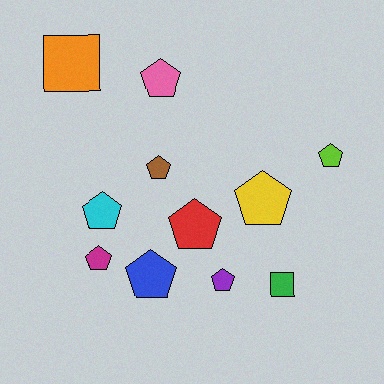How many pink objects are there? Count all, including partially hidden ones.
There is 1 pink object.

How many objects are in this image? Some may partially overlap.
There are 11 objects.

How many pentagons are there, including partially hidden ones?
There are 9 pentagons.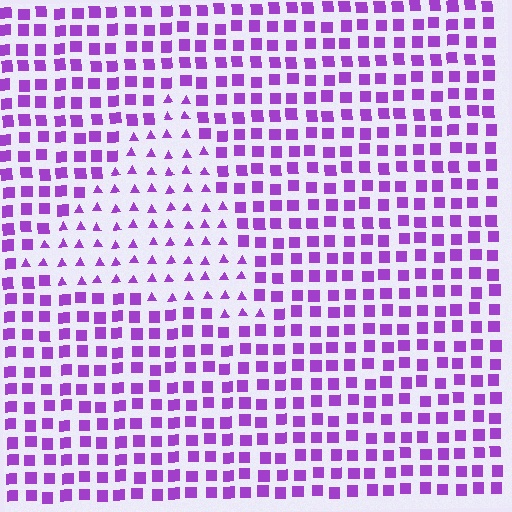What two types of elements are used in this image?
The image uses triangles inside the triangle region and squares outside it.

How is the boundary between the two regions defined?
The boundary is defined by a change in element shape: triangles inside vs. squares outside. All elements share the same color and spacing.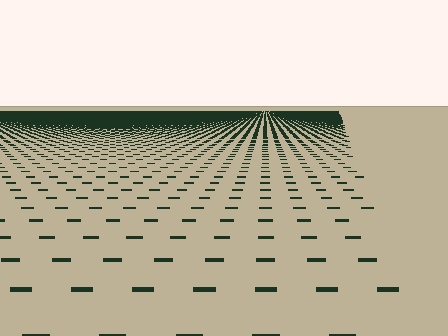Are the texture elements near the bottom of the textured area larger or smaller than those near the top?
Larger. Near the bottom, elements are closer to the viewer and appear at a bigger on-screen size.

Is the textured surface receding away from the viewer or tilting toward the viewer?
The surface is receding away from the viewer. Texture elements get smaller and denser toward the top.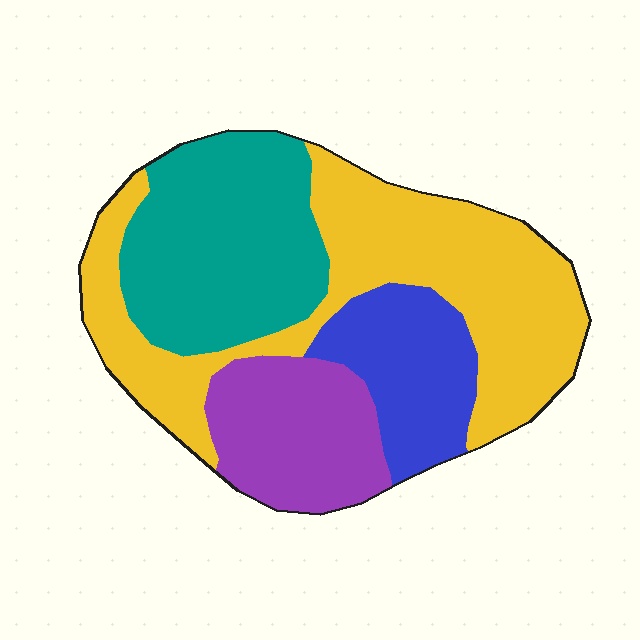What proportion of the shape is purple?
Purple covers about 15% of the shape.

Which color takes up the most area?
Yellow, at roughly 40%.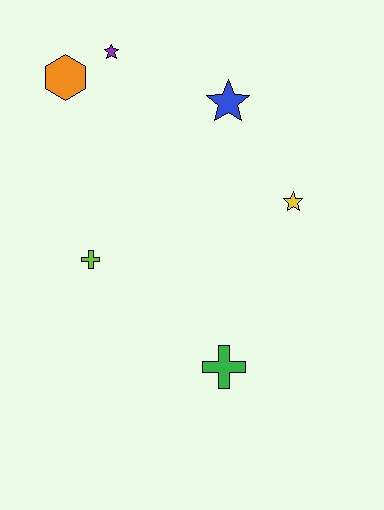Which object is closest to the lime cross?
The green cross is closest to the lime cross.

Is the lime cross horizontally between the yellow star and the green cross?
No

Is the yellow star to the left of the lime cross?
No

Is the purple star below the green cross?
No